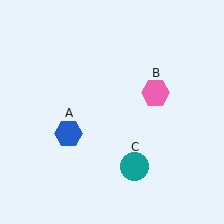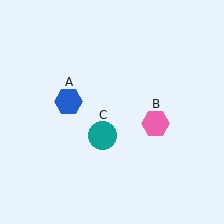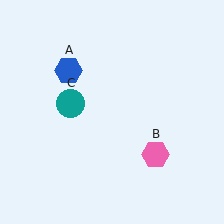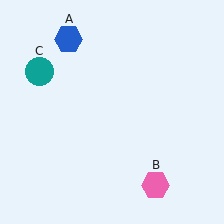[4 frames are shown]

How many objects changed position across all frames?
3 objects changed position: blue hexagon (object A), pink hexagon (object B), teal circle (object C).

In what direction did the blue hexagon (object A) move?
The blue hexagon (object A) moved up.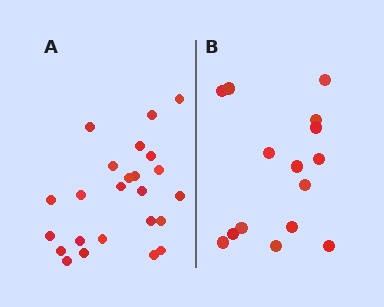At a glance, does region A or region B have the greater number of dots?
Region A (the left region) has more dots.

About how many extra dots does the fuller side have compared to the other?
Region A has roughly 8 or so more dots than region B.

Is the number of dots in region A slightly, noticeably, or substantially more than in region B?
Region A has substantially more. The ratio is roughly 1.6 to 1.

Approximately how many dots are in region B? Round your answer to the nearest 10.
About 20 dots. (The exact count is 15, which rounds to 20.)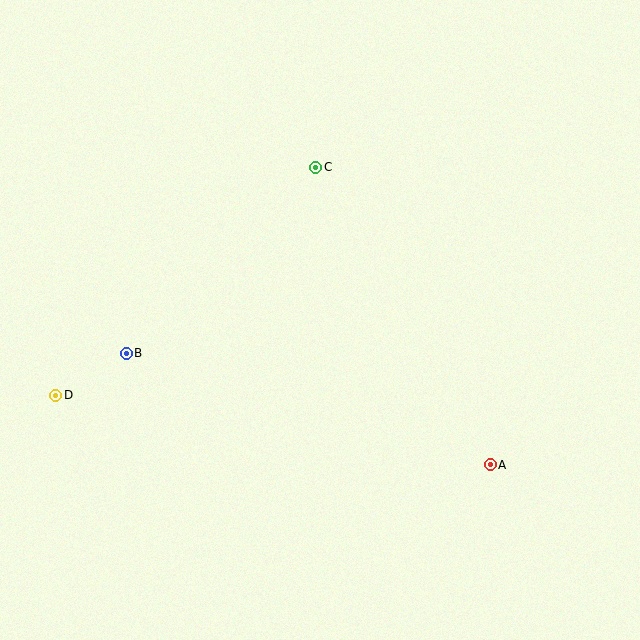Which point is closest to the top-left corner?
Point C is closest to the top-left corner.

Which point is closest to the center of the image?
Point C at (316, 167) is closest to the center.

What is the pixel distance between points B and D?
The distance between B and D is 82 pixels.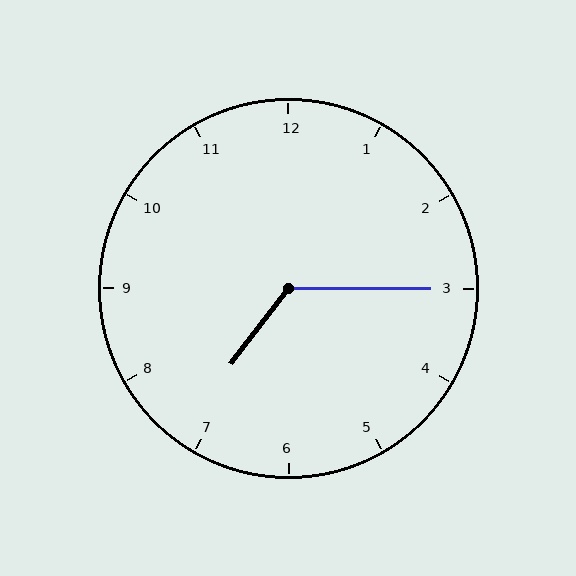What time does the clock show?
7:15.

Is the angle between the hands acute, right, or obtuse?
It is obtuse.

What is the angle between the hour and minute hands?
Approximately 128 degrees.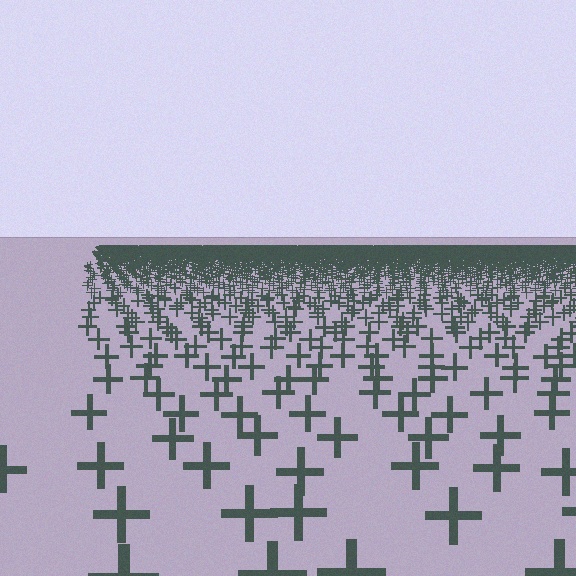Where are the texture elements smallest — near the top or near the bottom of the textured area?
Near the top.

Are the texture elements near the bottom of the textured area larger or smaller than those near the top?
Larger. Near the bottom, elements are closer to the viewer and appear at a bigger on-screen size.